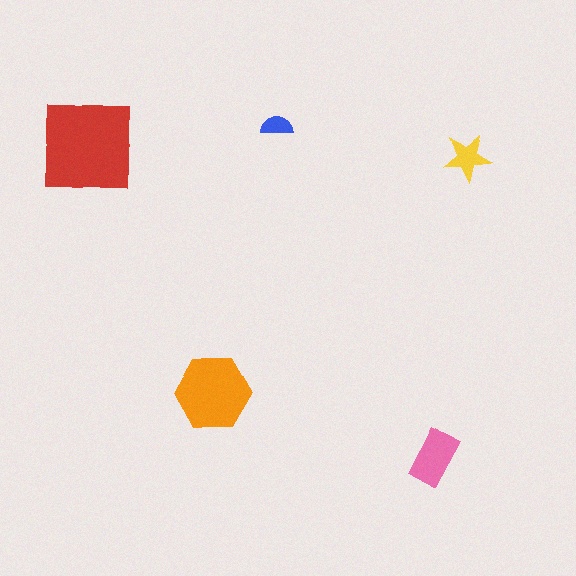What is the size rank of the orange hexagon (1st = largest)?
2nd.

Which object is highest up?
The blue semicircle is topmost.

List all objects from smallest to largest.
The blue semicircle, the yellow star, the pink rectangle, the orange hexagon, the red square.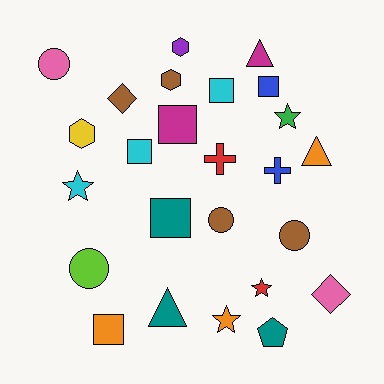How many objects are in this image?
There are 25 objects.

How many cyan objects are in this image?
There are 3 cyan objects.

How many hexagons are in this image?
There are 3 hexagons.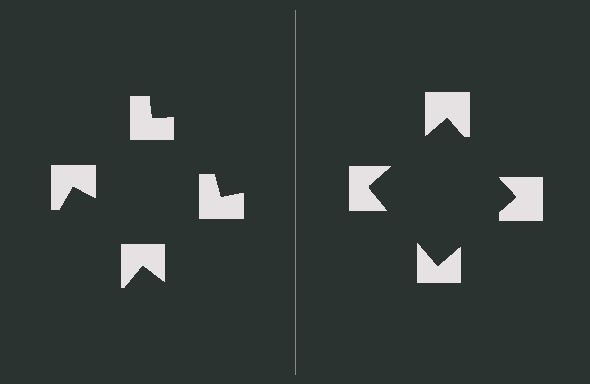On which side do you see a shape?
An illusory square appears on the right side. On the left side the wedge cuts are rotated, so no coherent shape forms.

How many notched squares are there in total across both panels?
8 — 4 on each side.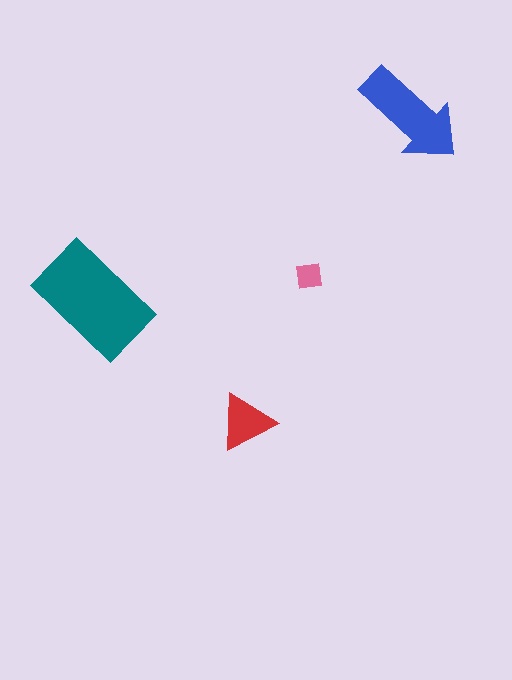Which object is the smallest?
The pink square.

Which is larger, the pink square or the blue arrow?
The blue arrow.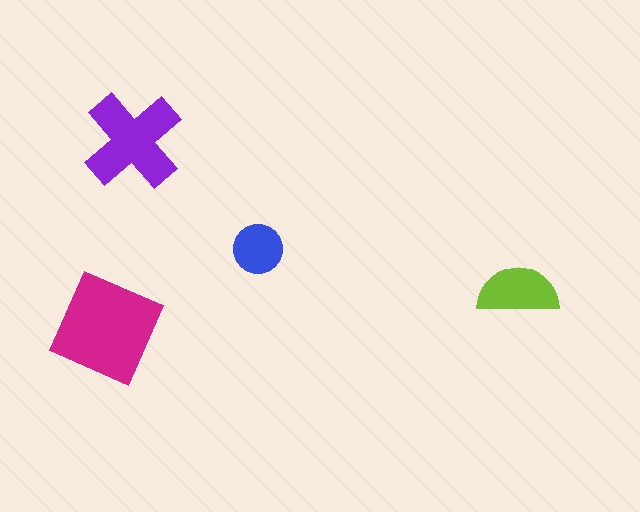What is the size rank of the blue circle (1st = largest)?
4th.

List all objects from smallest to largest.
The blue circle, the lime semicircle, the purple cross, the magenta square.